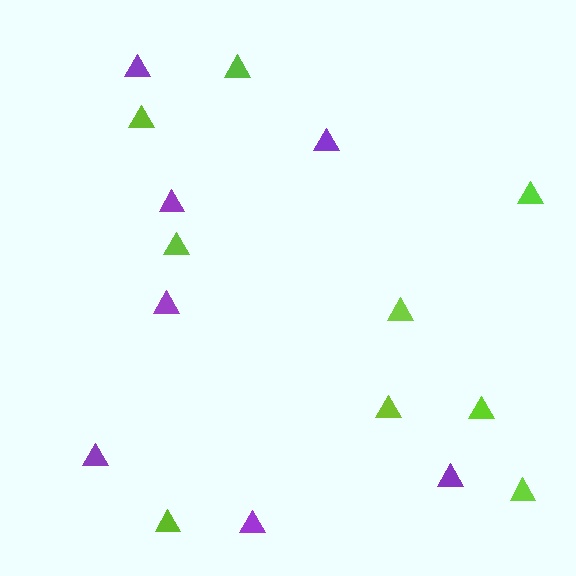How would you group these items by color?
There are 2 groups: one group of purple triangles (7) and one group of lime triangles (9).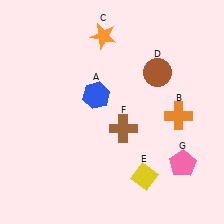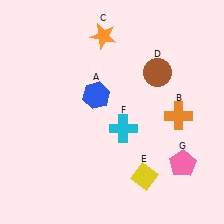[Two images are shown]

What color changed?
The cross (F) changed from brown in Image 1 to cyan in Image 2.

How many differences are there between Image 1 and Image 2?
There is 1 difference between the two images.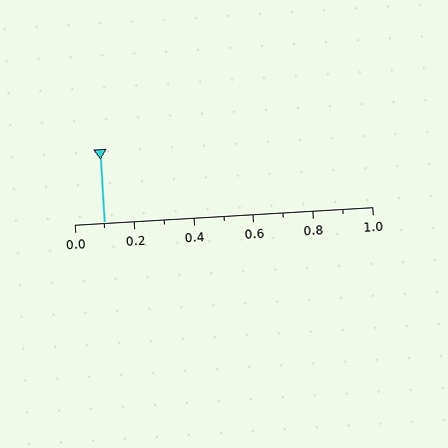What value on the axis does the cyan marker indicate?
The marker indicates approximately 0.1.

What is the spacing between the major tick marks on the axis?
The major ticks are spaced 0.2 apart.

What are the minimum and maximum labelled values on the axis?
The axis runs from 0.0 to 1.0.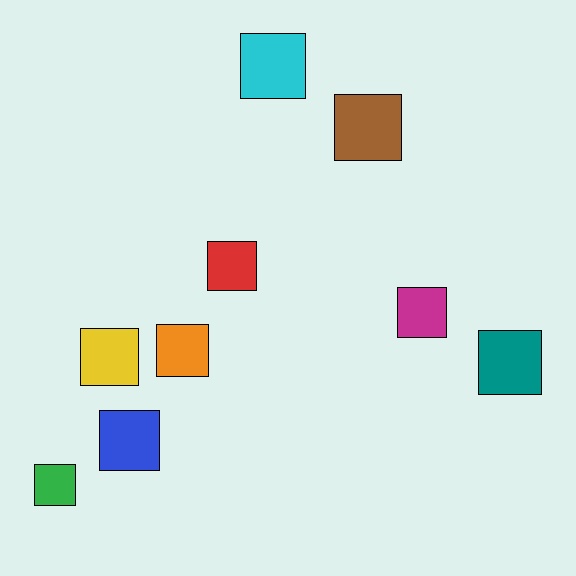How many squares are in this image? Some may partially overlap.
There are 9 squares.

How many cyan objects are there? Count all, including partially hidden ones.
There is 1 cyan object.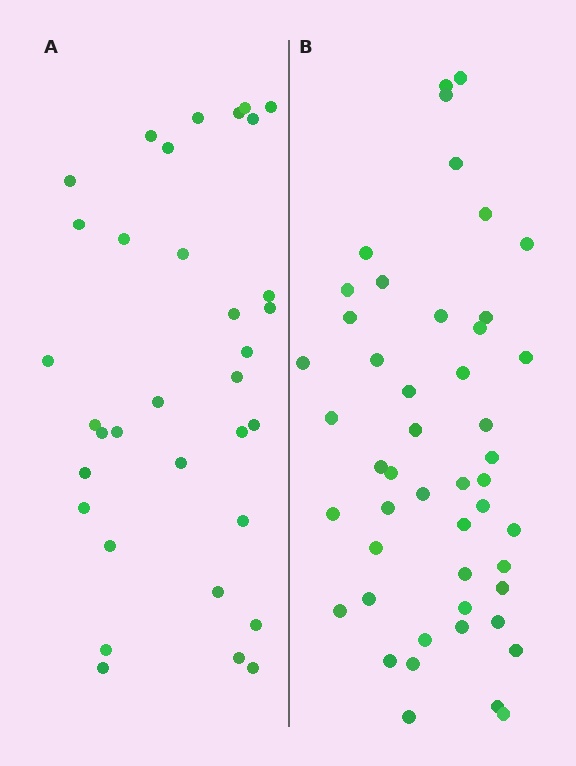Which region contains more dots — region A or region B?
Region B (the right region) has more dots.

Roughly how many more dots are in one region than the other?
Region B has approximately 15 more dots than region A.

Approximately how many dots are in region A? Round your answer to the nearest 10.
About 30 dots. (The exact count is 34, which rounds to 30.)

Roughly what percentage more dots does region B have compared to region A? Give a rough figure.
About 40% more.